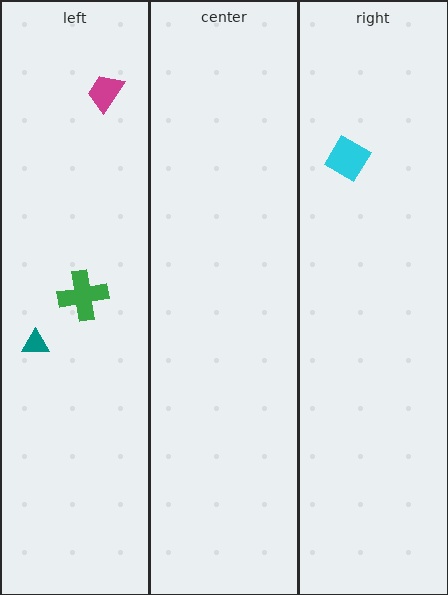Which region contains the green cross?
The left region.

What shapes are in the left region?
The magenta trapezoid, the green cross, the teal triangle.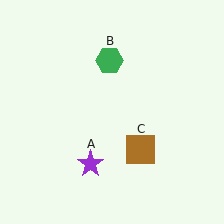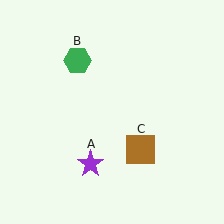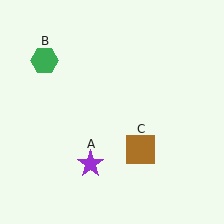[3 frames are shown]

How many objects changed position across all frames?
1 object changed position: green hexagon (object B).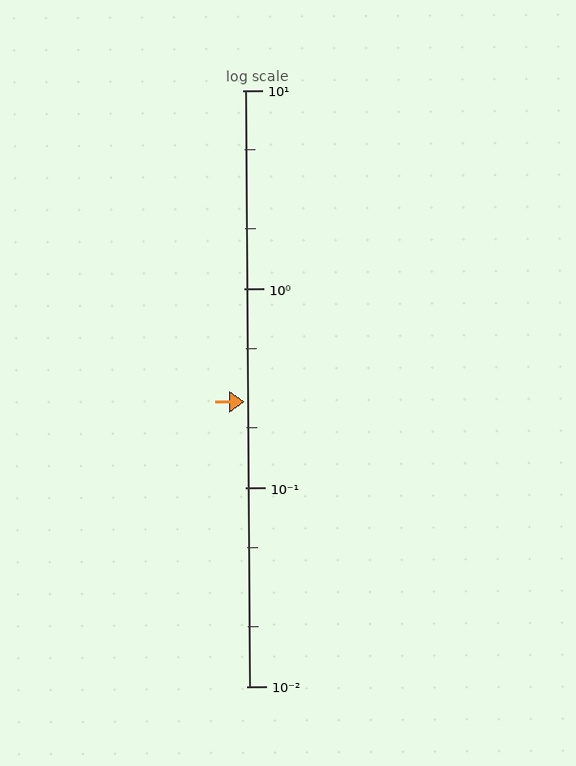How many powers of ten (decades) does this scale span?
The scale spans 3 decades, from 0.01 to 10.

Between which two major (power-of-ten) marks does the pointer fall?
The pointer is between 0.1 and 1.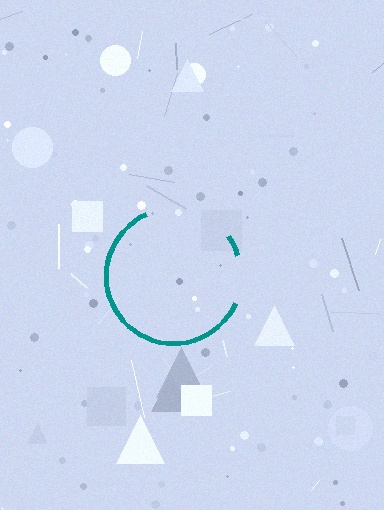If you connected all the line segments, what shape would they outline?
They would outline a circle.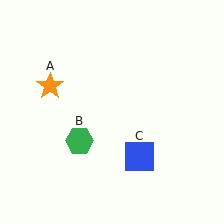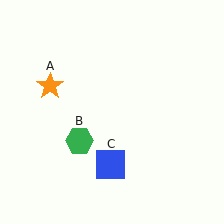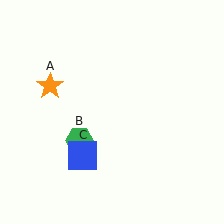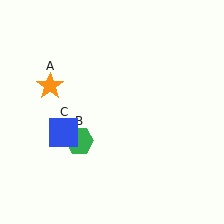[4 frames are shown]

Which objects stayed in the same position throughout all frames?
Orange star (object A) and green hexagon (object B) remained stationary.